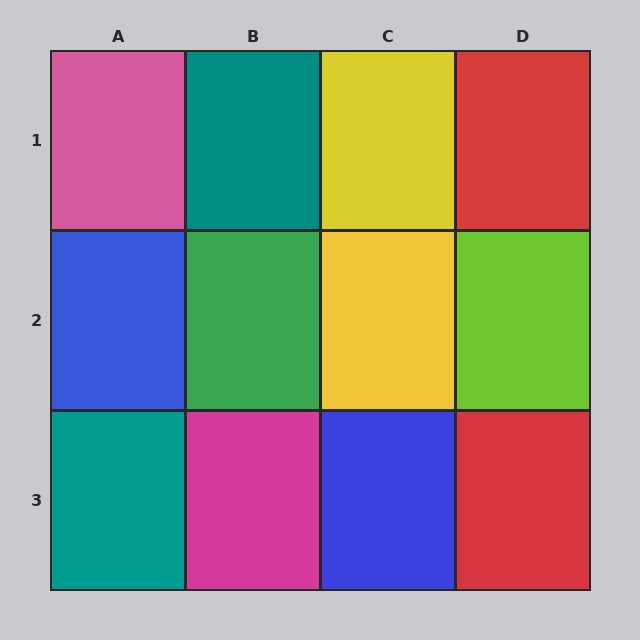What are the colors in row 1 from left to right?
Pink, teal, yellow, red.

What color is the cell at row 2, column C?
Yellow.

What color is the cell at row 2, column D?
Lime.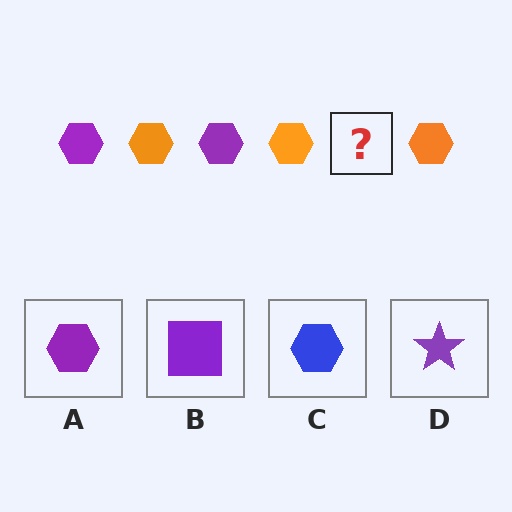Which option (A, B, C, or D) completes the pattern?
A.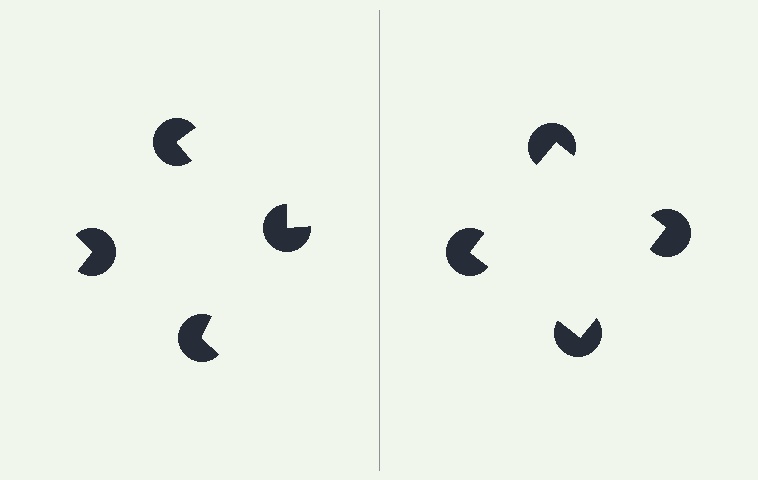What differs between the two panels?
The pac-man discs are positioned identically on both sides; only the wedge orientations differ. On the right they align to a square; on the left they are misaligned.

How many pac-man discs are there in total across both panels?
8 — 4 on each side.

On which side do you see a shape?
An illusory square appears on the right side. On the left side the wedge cuts are rotated, so no coherent shape forms.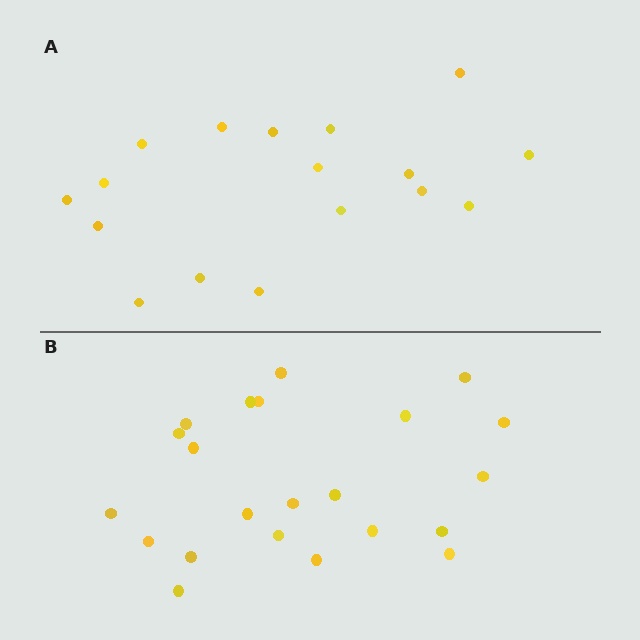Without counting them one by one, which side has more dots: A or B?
Region B (the bottom region) has more dots.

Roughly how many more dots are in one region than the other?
Region B has about 5 more dots than region A.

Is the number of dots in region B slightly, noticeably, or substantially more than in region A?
Region B has noticeably more, but not dramatically so. The ratio is roughly 1.3 to 1.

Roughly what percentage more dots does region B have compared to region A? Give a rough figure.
About 30% more.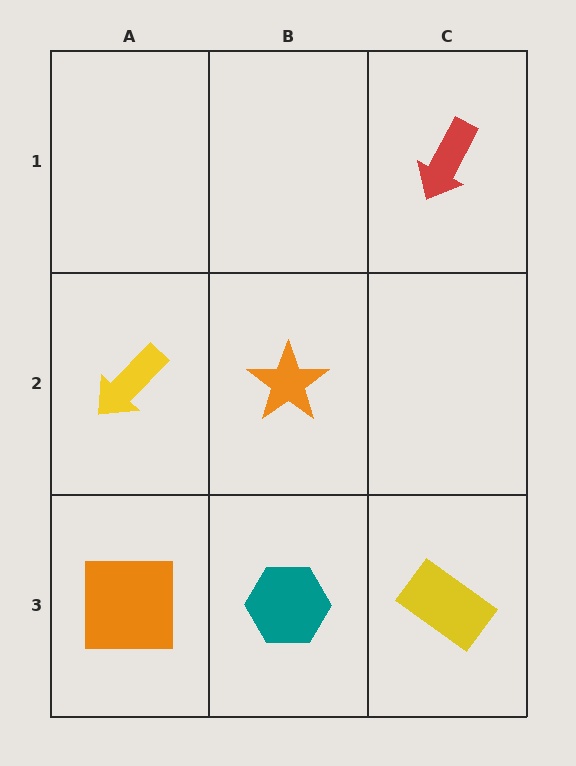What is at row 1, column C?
A red arrow.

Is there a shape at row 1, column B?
No, that cell is empty.